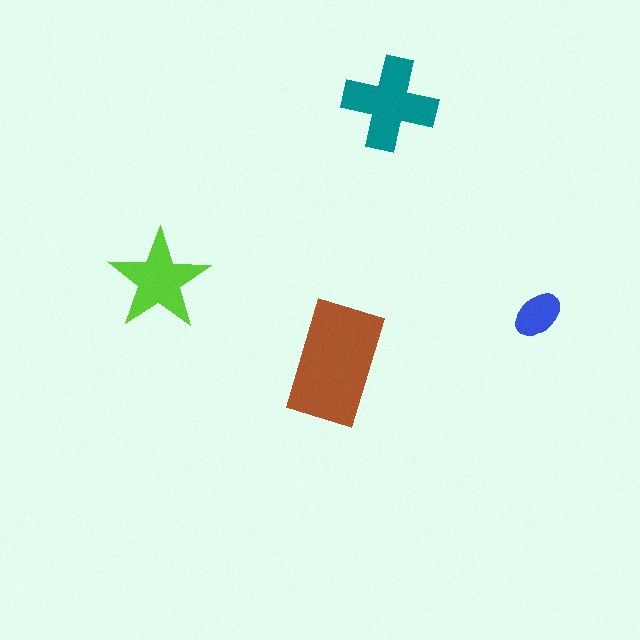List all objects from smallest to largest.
The blue ellipse, the lime star, the teal cross, the brown rectangle.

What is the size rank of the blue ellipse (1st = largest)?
4th.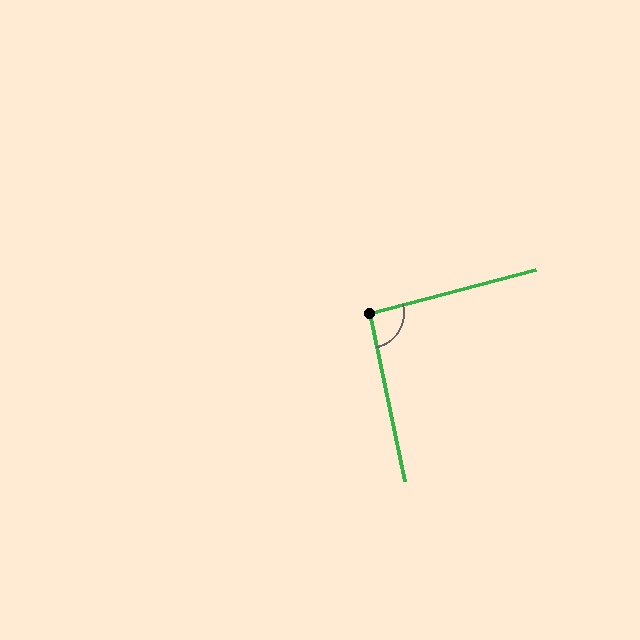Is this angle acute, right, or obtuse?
It is approximately a right angle.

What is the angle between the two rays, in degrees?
Approximately 93 degrees.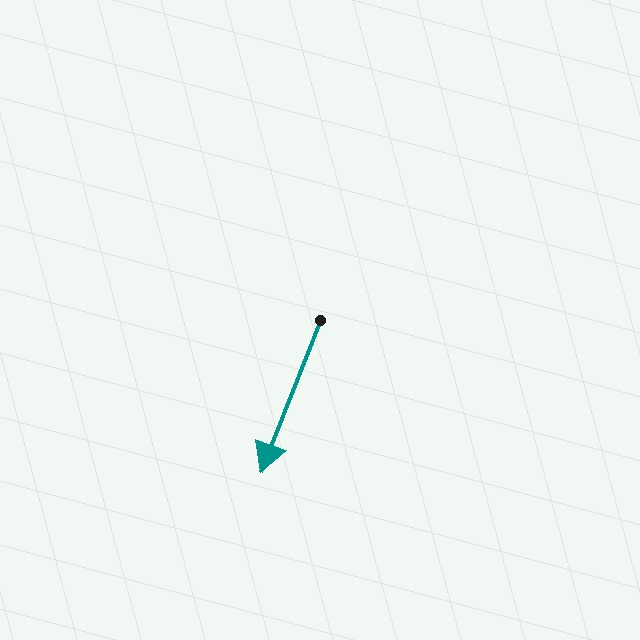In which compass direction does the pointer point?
South.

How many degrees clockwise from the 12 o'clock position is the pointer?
Approximately 201 degrees.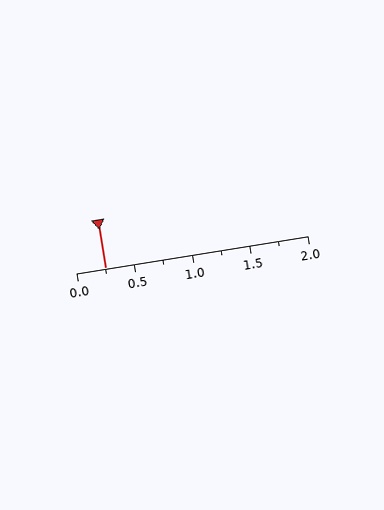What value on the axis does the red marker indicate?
The marker indicates approximately 0.25.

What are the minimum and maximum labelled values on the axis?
The axis runs from 0.0 to 2.0.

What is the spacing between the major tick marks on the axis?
The major ticks are spaced 0.5 apart.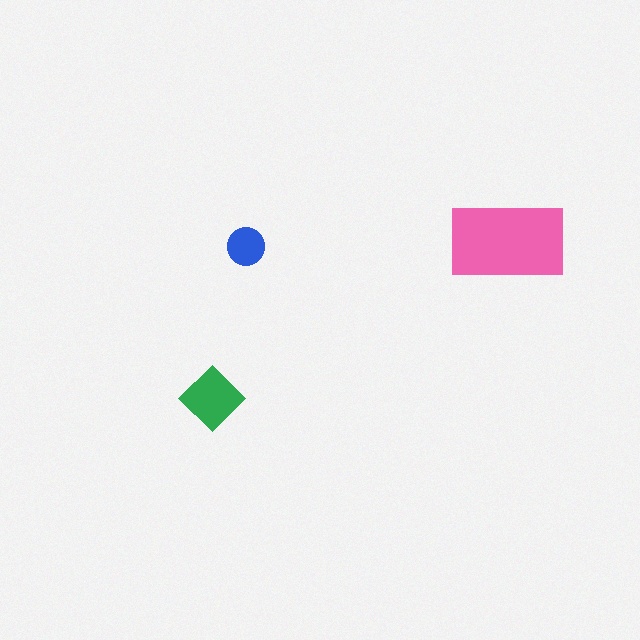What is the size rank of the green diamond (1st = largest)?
2nd.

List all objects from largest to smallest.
The pink rectangle, the green diamond, the blue circle.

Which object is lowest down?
The green diamond is bottommost.